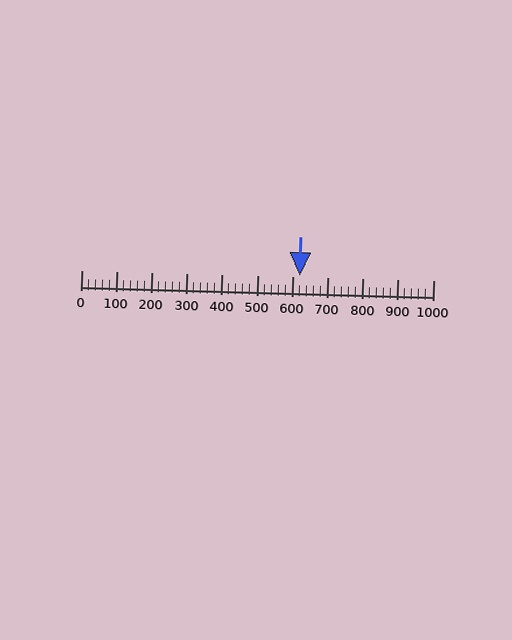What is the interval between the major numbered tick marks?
The major tick marks are spaced 100 units apart.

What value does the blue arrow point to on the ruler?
The blue arrow points to approximately 620.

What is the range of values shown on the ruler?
The ruler shows values from 0 to 1000.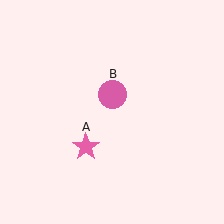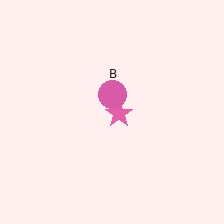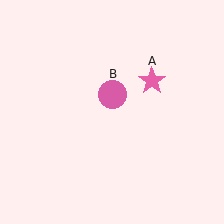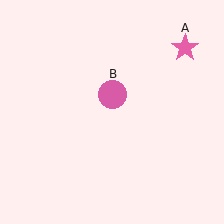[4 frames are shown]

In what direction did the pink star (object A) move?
The pink star (object A) moved up and to the right.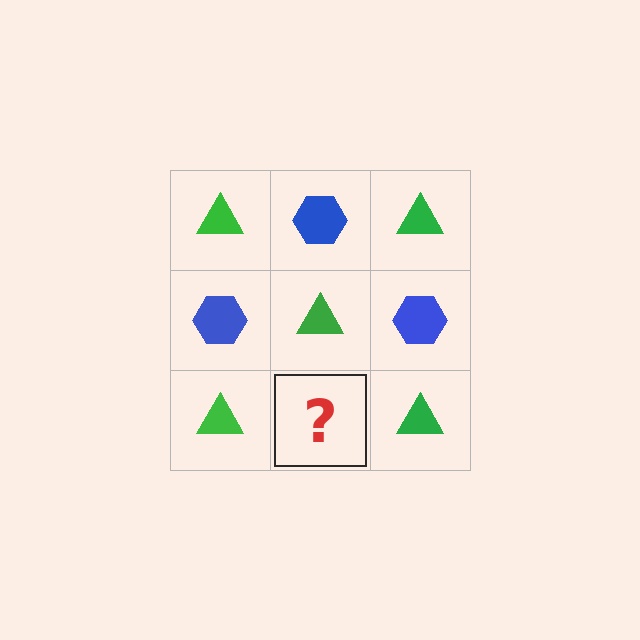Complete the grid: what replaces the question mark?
The question mark should be replaced with a blue hexagon.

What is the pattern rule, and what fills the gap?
The rule is that it alternates green triangle and blue hexagon in a checkerboard pattern. The gap should be filled with a blue hexagon.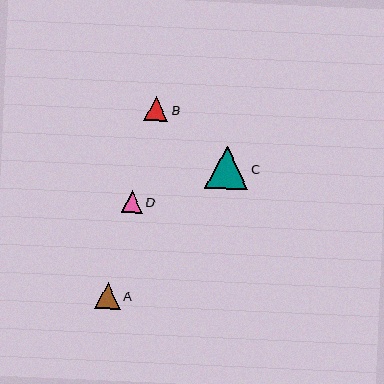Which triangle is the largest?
Triangle C is the largest with a size of approximately 43 pixels.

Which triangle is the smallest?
Triangle D is the smallest with a size of approximately 21 pixels.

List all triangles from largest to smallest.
From largest to smallest: C, A, B, D.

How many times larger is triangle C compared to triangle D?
Triangle C is approximately 2.0 times the size of triangle D.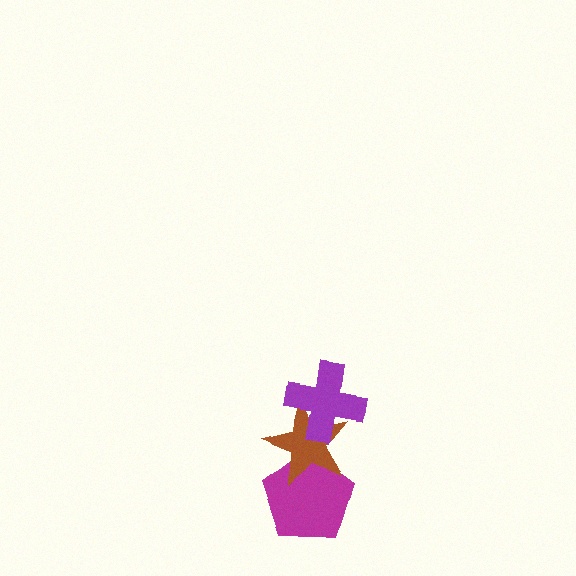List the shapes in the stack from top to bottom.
From top to bottom: the purple cross, the brown star, the magenta pentagon.